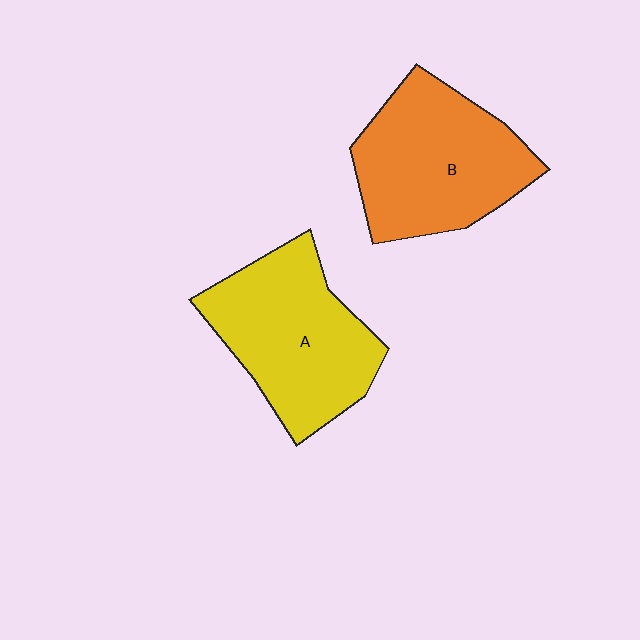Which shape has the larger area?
Shape A (yellow).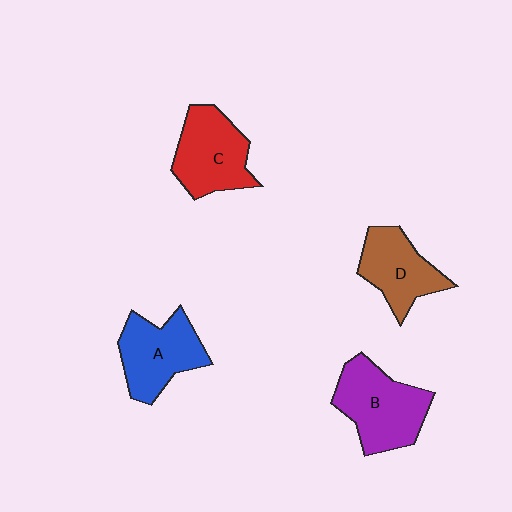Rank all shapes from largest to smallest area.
From largest to smallest: B (purple), C (red), A (blue), D (brown).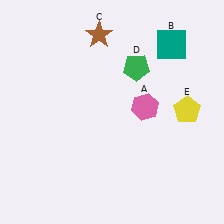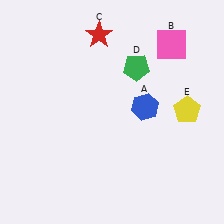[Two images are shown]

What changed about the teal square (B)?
In Image 1, B is teal. In Image 2, it changed to pink.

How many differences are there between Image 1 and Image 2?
There are 3 differences between the two images.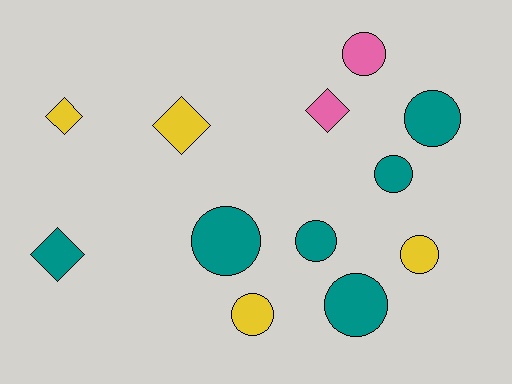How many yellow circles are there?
There are 2 yellow circles.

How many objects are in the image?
There are 12 objects.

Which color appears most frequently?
Teal, with 6 objects.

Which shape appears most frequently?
Circle, with 8 objects.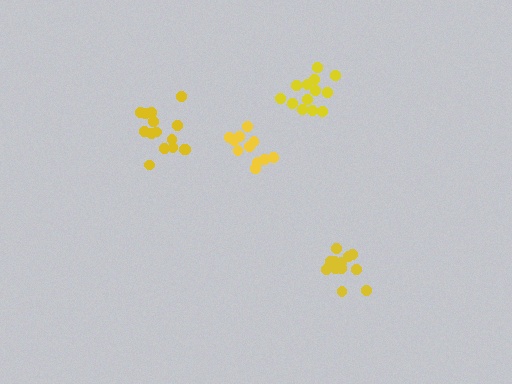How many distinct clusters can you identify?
There are 4 distinct clusters.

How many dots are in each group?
Group 1: 15 dots, Group 2: 12 dots, Group 3: 11 dots, Group 4: 13 dots (51 total).